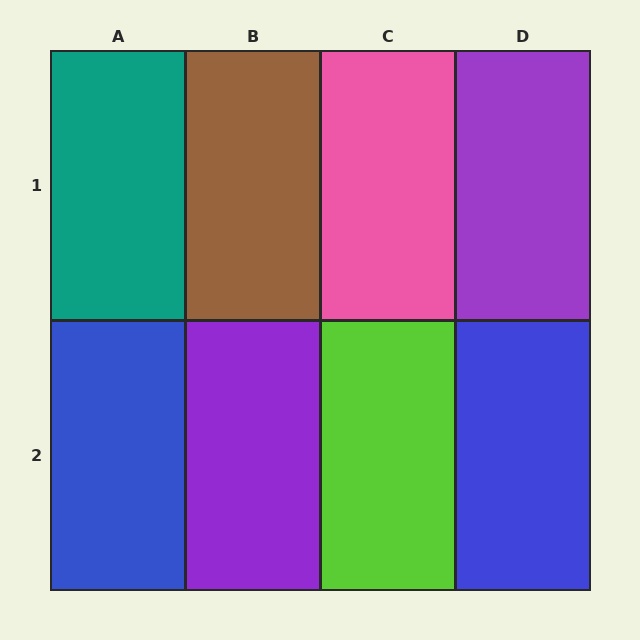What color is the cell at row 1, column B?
Brown.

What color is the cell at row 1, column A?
Teal.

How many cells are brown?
1 cell is brown.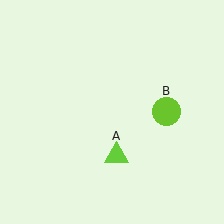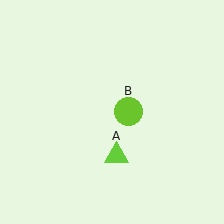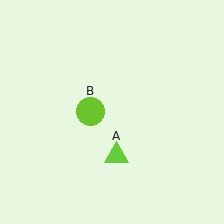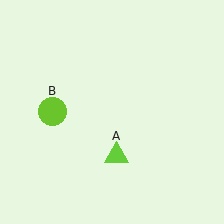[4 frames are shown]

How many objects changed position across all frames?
1 object changed position: lime circle (object B).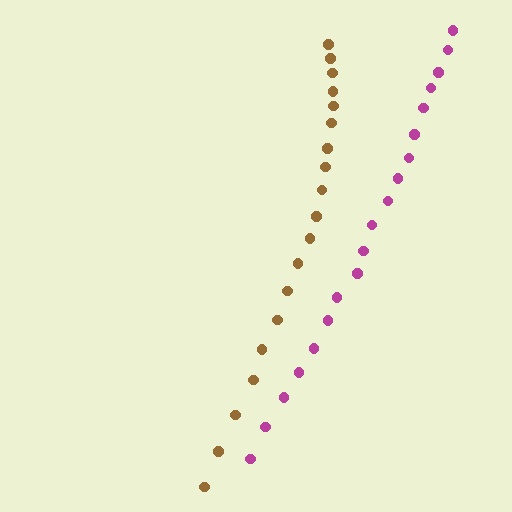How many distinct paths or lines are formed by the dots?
There are 2 distinct paths.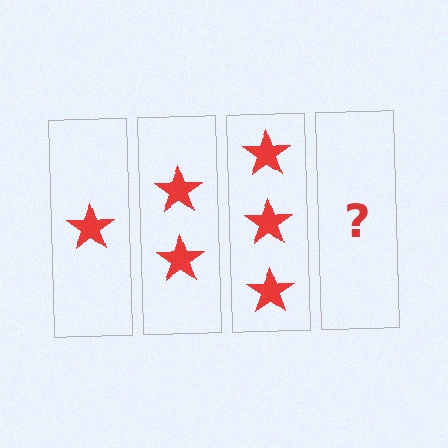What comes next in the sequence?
The next element should be 4 stars.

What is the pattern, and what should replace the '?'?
The pattern is that each step adds one more star. The '?' should be 4 stars.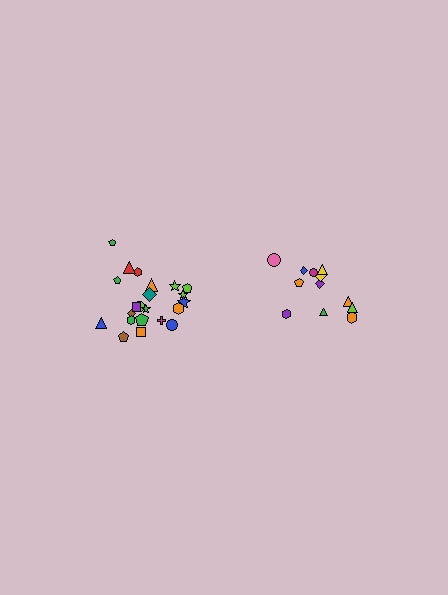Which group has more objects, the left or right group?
The left group.